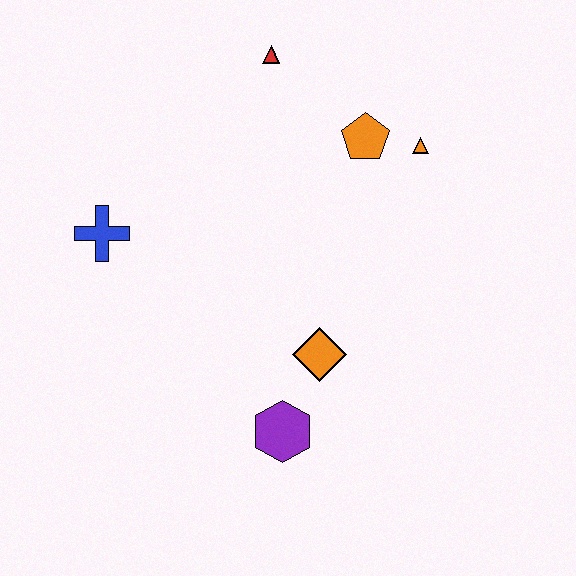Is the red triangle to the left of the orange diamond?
Yes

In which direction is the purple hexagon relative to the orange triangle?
The purple hexagon is below the orange triangle.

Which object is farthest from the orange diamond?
The red triangle is farthest from the orange diamond.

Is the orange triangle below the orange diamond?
No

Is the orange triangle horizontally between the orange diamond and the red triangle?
No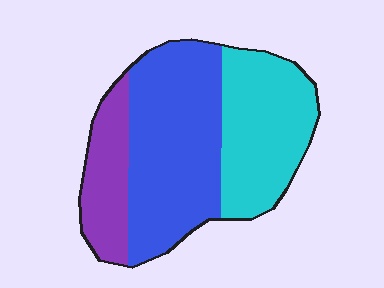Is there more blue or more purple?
Blue.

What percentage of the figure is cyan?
Cyan covers around 35% of the figure.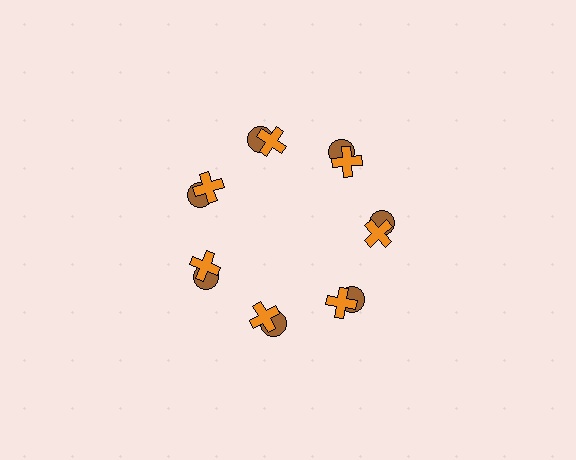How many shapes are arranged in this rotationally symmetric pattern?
There are 14 shapes, arranged in 7 groups of 2.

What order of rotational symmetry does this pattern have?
This pattern has 7-fold rotational symmetry.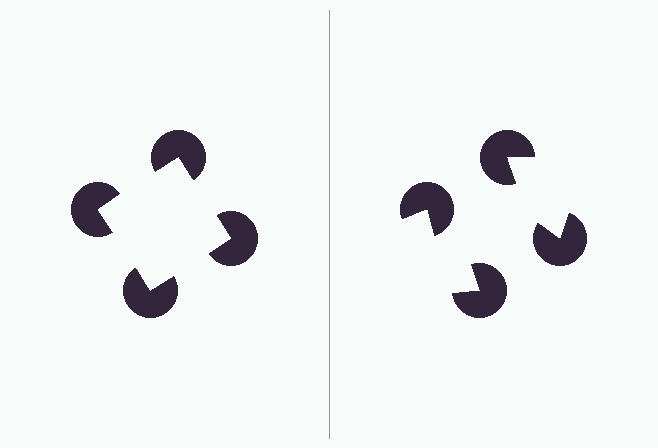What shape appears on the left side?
An illusory square.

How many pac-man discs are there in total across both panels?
8 — 4 on each side.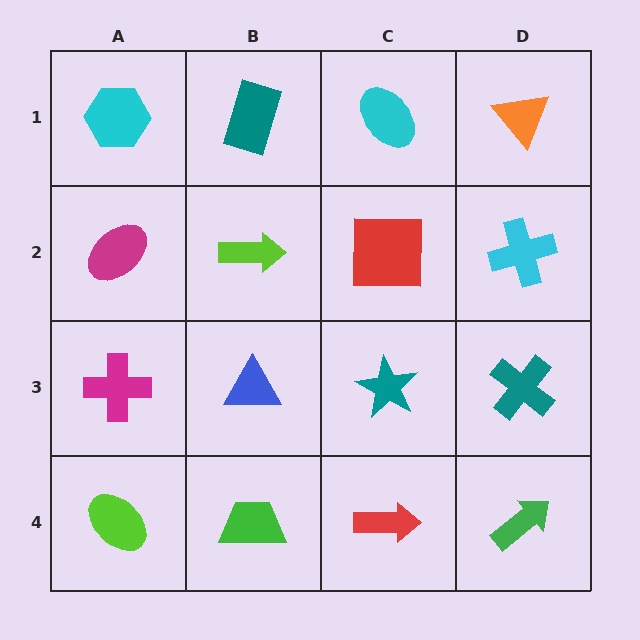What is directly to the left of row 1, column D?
A cyan ellipse.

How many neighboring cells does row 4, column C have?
3.